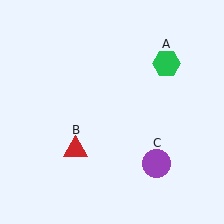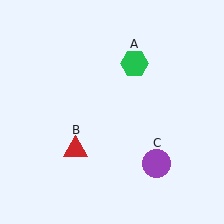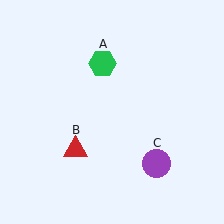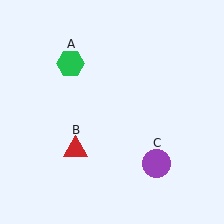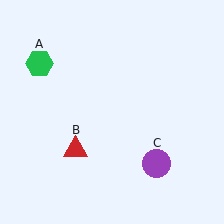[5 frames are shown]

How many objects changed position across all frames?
1 object changed position: green hexagon (object A).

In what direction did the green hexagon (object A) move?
The green hexagon (object A) moved left.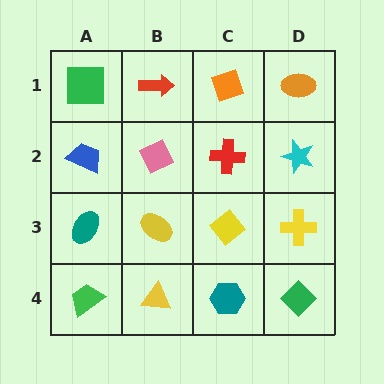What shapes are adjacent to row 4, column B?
A yellow ellipse (row 3, column B), a green trapezoid (row 4, column A), a teal hexagon (row 4, column C).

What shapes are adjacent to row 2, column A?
A green square (row 1, column A), a teal ellipse (row 3, column A), a pink diamond (row 2, column B).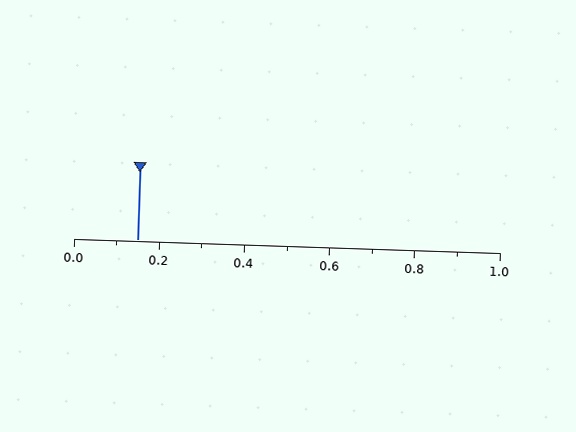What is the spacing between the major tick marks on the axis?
The major ticks are spaced 0.2 apart.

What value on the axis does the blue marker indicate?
The marker indicates approximately 0.15.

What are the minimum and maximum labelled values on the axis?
The axis runs from 0.0 to 1.0.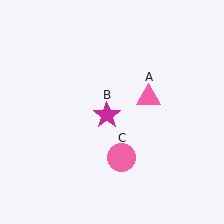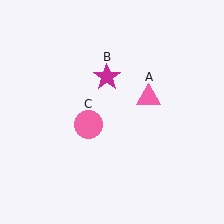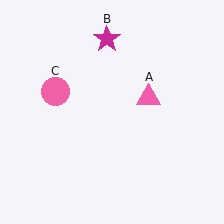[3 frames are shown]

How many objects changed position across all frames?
2 objects changed position: magenta star (object B), pink circle (object C).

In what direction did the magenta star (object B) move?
The magenta star (object B) moved up.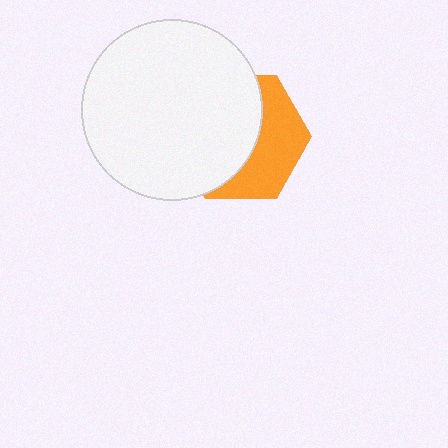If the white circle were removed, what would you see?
You would see the complete orange hexagon.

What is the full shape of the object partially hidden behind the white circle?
The partially hidden object is an orange hexagon.